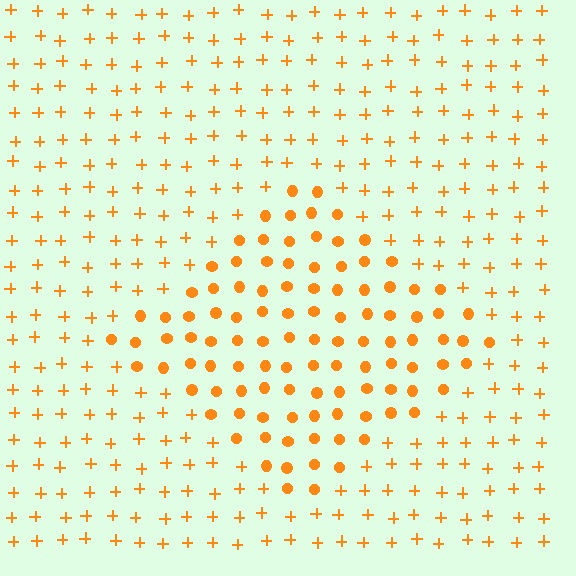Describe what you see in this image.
The image is filled with small orange elements arranged in a uniform grid. A diamond-shaped region contains circles, while the surrounding area contains plus signs. The boundary is defined purely by the change in element shape.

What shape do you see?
I see a diamond.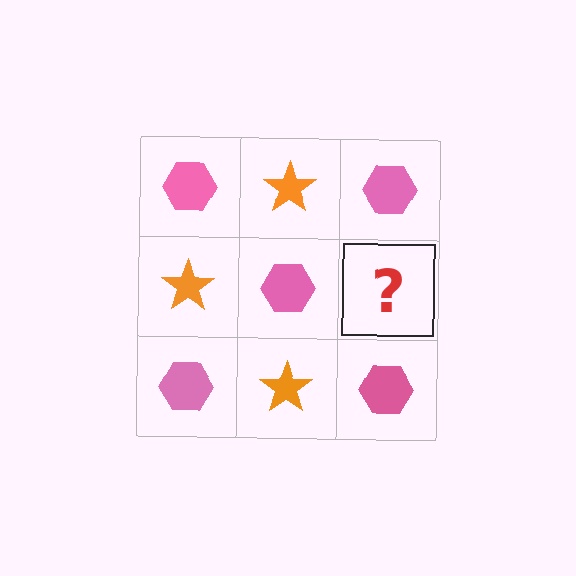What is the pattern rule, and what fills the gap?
The rule is that it alternates pink hexagon and orange star in a checkerboard pattern. The gap should be filled with an orange star.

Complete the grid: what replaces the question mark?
The question mark should be replaced with an orange star.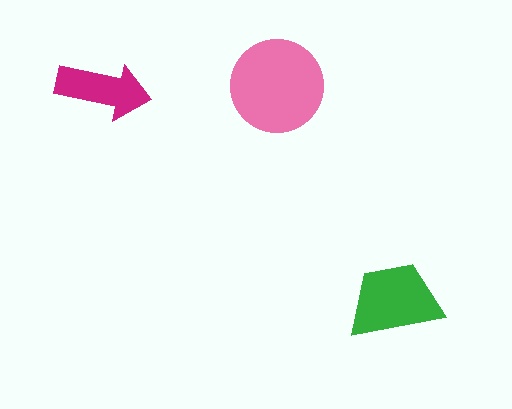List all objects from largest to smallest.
The pink circle, the green trapezoid, the magenta arrow.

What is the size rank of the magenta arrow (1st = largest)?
3rd.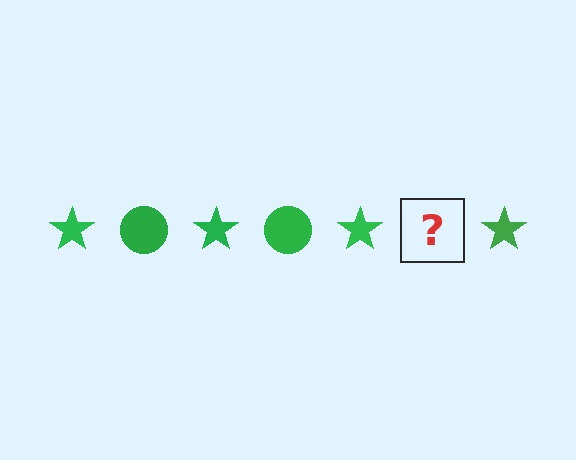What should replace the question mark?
The question mark should be replaced with a green circle.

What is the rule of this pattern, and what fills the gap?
The rule is that the pattern cycles through star, circle shapes in green. The gap should be filled with a green circle.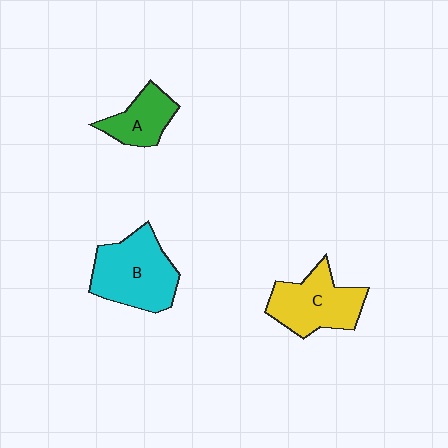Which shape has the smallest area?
Shape A (green).